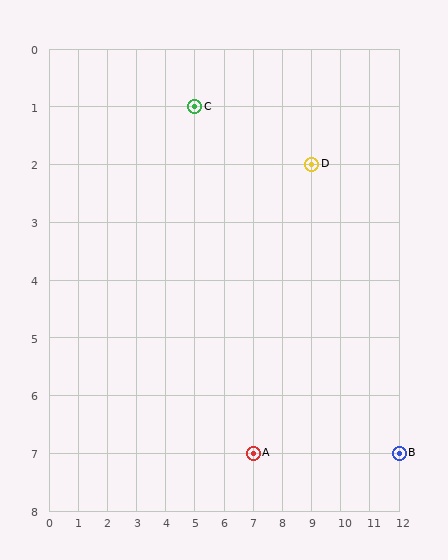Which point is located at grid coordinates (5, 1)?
Point C is at (5, 1).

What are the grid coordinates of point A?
Point A is at grid coordinates (7, 7).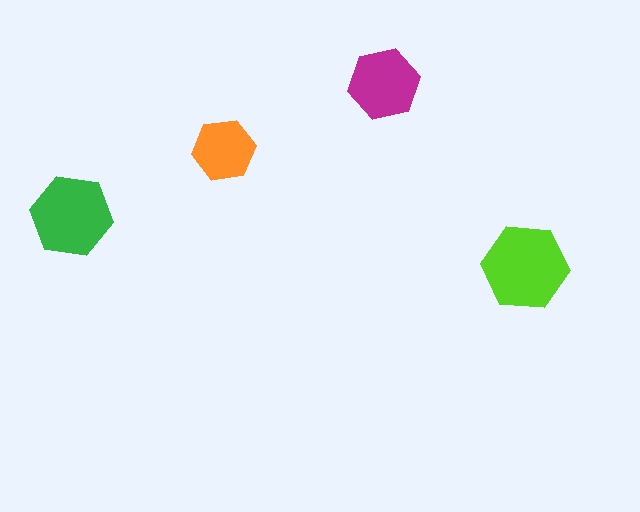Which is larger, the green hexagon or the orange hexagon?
The green one.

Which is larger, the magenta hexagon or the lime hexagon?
The lime one.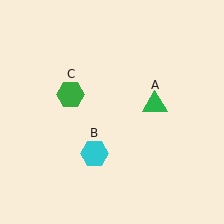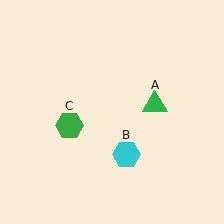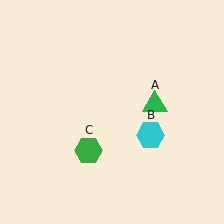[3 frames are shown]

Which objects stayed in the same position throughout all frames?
Green triangle (object A) remained stationary.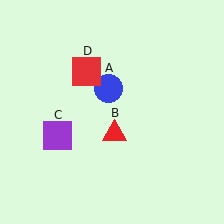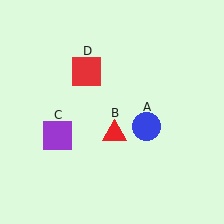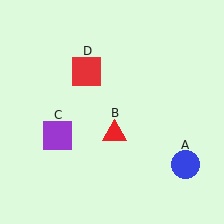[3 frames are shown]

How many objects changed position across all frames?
1 object changed position: blue circle (object A).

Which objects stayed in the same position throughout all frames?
Red triangle (object B) and purple square (object C) and red square (object D) remained stationary.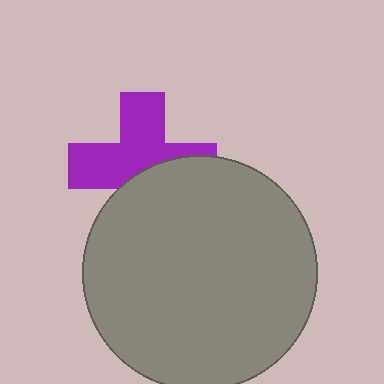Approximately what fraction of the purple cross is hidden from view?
Roughly 42% of the purple cross is hidden behind the gray circle.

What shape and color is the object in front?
The object in front is a gray circle.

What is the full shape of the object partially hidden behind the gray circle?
The partially hidden object is a purple cross.